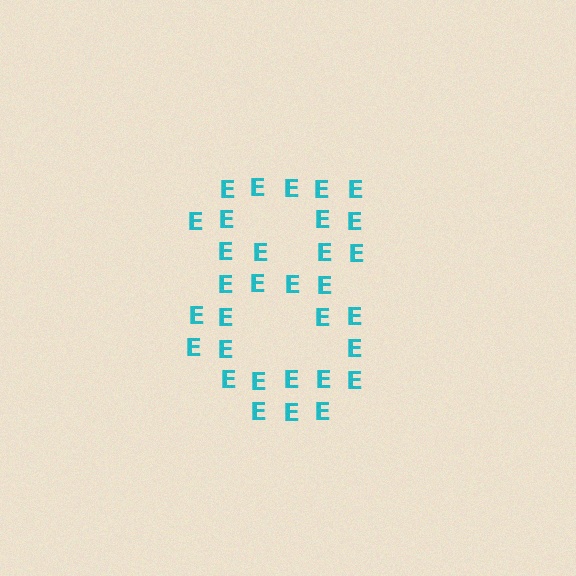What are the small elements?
The small elements are letter E's.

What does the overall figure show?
The overall figure shows the digit 8.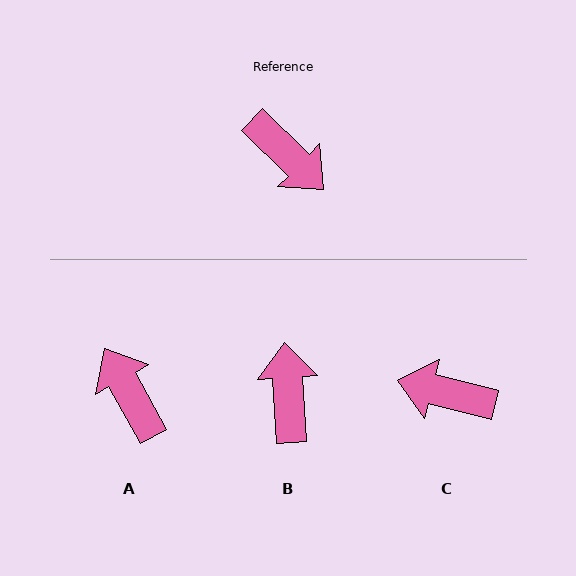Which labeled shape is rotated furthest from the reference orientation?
A, about 164 degrees away.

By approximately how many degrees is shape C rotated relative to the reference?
Approximately 149 degrees clockwise.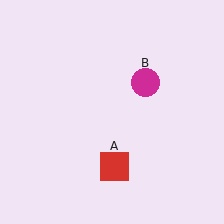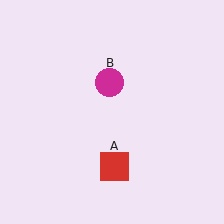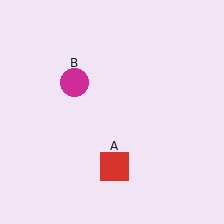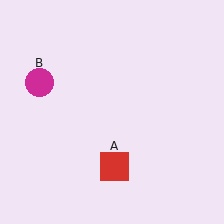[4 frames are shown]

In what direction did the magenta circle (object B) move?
The magenta circle (object B) moved left.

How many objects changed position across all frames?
1 object changed position: magenta circle (object B).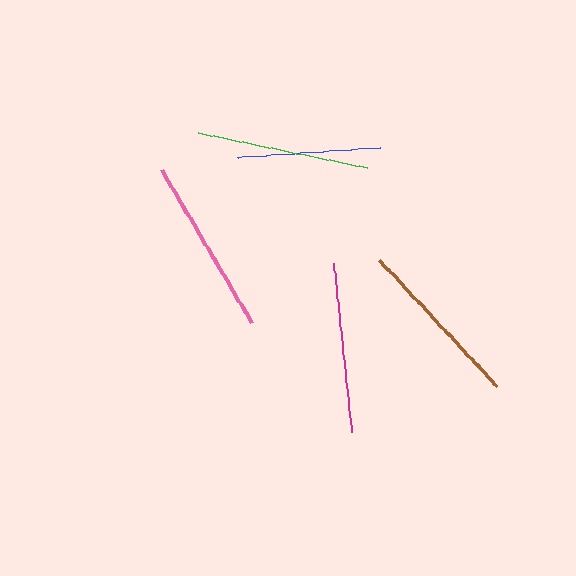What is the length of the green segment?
The green segment is approximately 173 pixels long.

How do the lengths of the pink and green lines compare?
The pink and green lines are approximately the same length.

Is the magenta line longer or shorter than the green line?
The green line is longer than the magenta line.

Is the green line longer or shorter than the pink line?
The pink line is longer than the green line.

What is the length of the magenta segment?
The magenta segment is approximately 170 pixels long.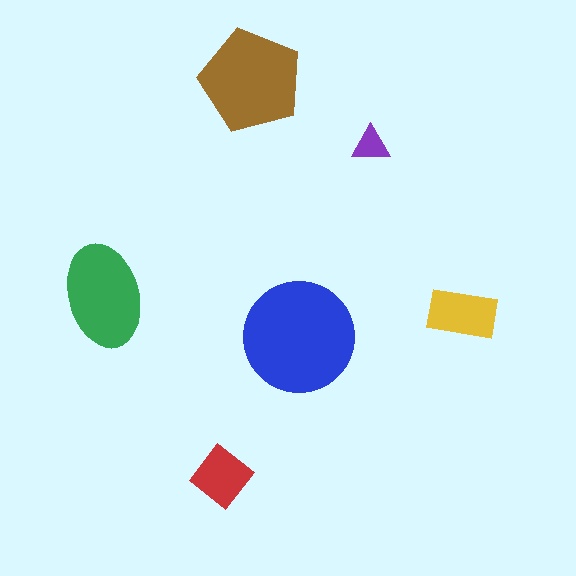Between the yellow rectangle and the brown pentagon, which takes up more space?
The brown pentagon.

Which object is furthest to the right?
The yellow rectangle is rightmost.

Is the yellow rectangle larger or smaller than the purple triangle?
Larger.